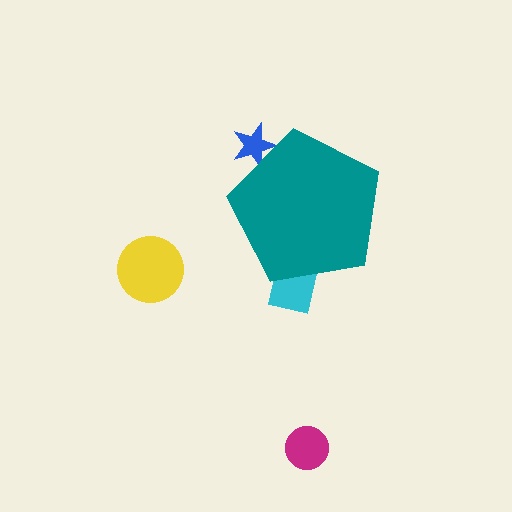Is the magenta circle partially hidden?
No, the magenta circle is fully visible.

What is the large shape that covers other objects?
A teal pentagon.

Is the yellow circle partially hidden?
No, the yellow circle is fully visible.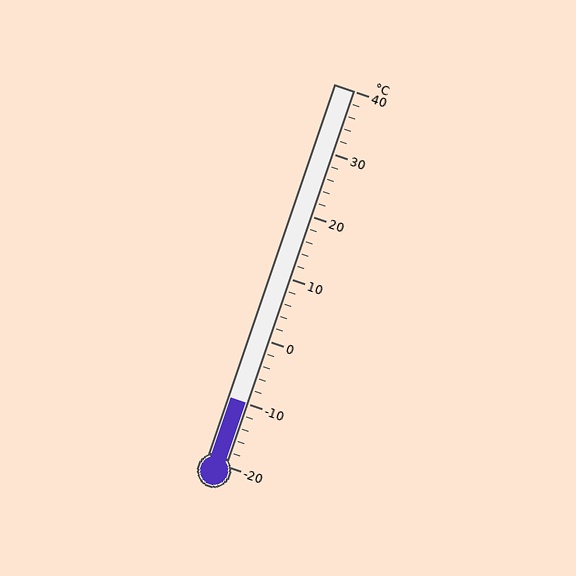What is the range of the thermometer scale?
The thermometer scale ranges from -20°C to 40°C.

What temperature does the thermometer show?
The thermometer shows approximately -10°C.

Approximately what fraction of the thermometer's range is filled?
The thermometer is filled to approximately 15% of its range.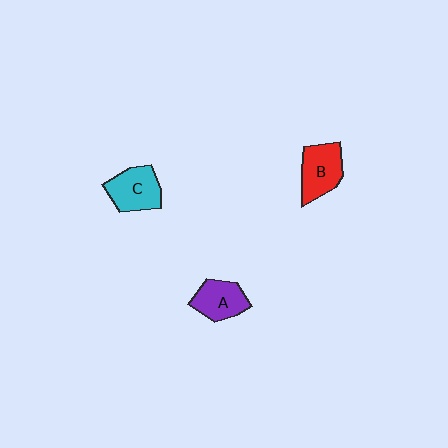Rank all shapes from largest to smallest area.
From largest to smallest: C (cyan), B (red), A (purple).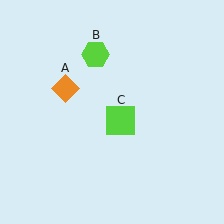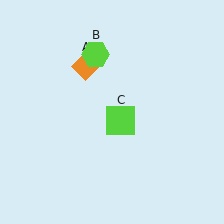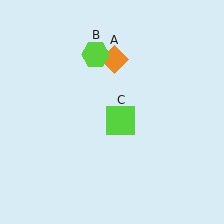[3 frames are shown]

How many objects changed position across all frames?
1 object changed position: orange diamond (object A).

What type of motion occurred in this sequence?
The orange diamond (object A) rotated clockwise around the center of the scene.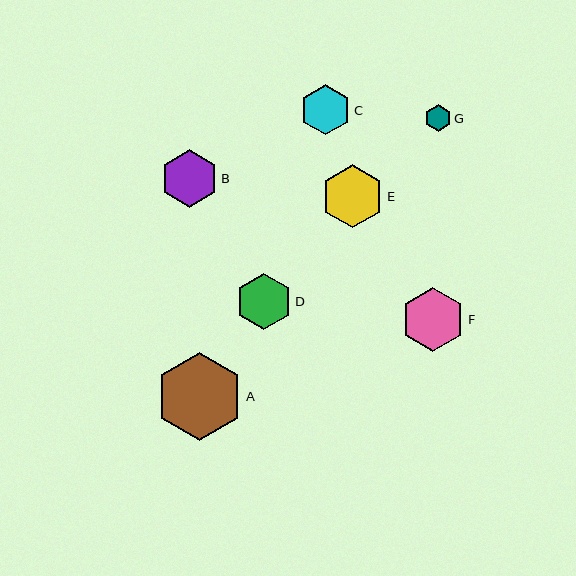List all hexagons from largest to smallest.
From largest to smallest: A, F, E, B, D, C, G.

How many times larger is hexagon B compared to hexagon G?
Hexagon B is approximately 2.2 times the size of hexagon G.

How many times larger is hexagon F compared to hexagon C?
Hexagon F is approximately 1.3 times the size of hexagon C.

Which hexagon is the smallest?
Hexagon G is the smallest with a size of approximately 27 pixels.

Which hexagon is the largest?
Hexagon A is the largest with a size of approximately 87 pixels.